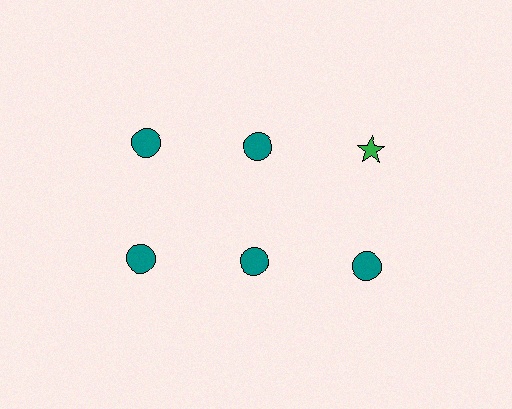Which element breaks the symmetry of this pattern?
The green star in the top row, center column breaks the symmetry. All other shapes are teal circles.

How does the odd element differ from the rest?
It differs in both color (green instead of teal) and shape (star instead of circle).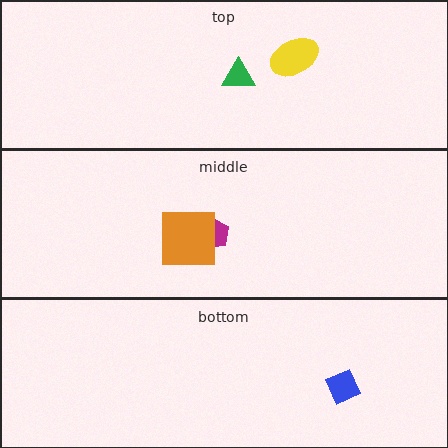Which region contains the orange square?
The middle region.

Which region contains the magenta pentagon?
The middle region.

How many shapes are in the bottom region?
1.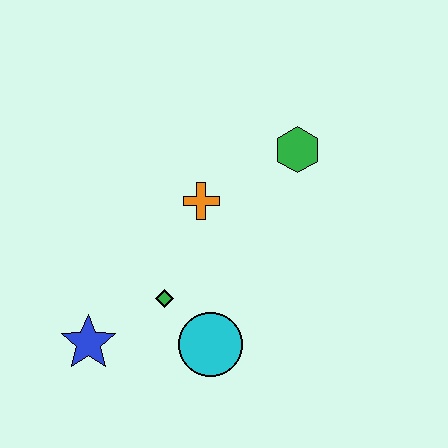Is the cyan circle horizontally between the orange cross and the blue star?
No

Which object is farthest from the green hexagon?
The blue star is farthest from the green hexagon.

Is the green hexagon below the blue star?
No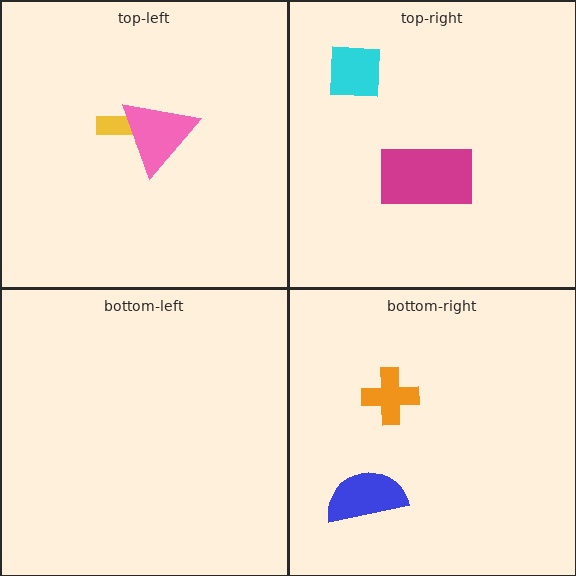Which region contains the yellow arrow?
The top-left region.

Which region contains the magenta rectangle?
The top-right region.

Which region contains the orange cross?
The bottom-right region.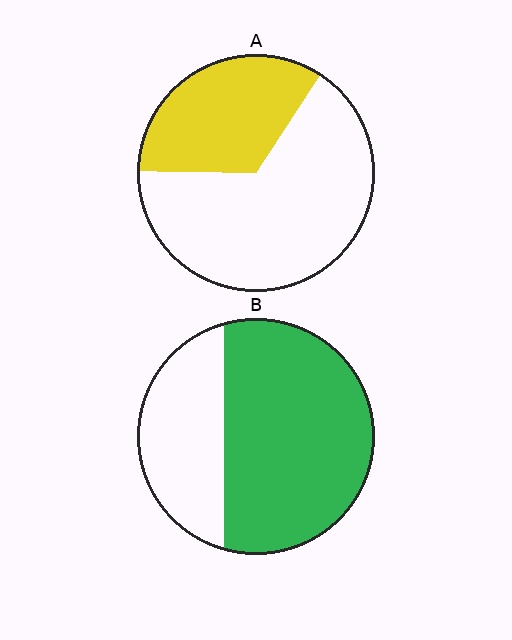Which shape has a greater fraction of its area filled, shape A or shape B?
Shape B.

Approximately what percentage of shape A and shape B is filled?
A is approximately 35% and B is approximately 65%.